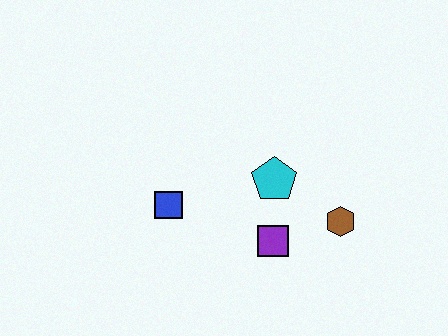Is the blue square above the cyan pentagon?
No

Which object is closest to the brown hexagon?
The purple square is closest to the brown hexagon.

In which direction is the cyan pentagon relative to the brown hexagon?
The cyan pentagon is to the left of the brown hexagon.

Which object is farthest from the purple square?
The blue square is farthest from the purple square.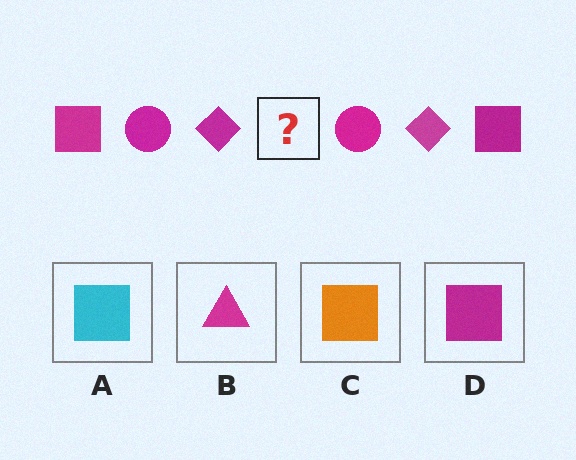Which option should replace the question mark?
Option D.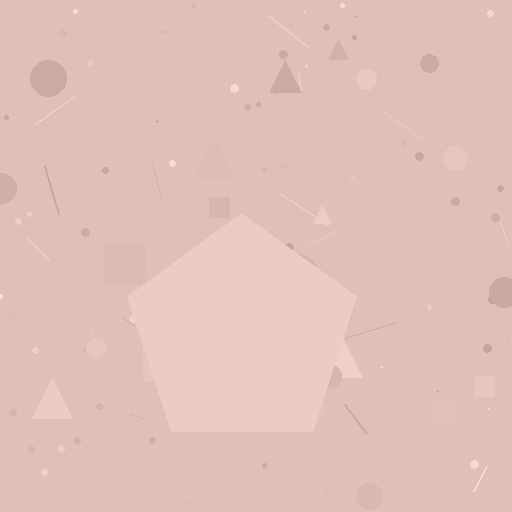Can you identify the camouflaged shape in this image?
The camouflaged shape is a pentagon.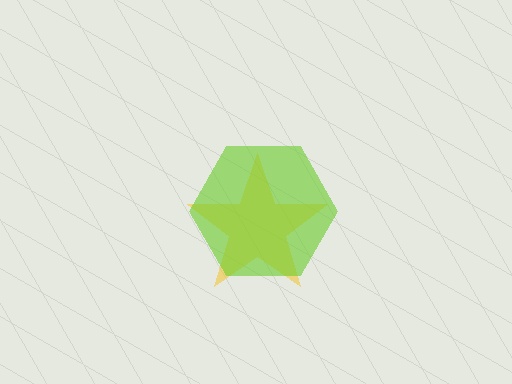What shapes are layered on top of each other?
The layered shapes are: a yellow star, a lime hexagon.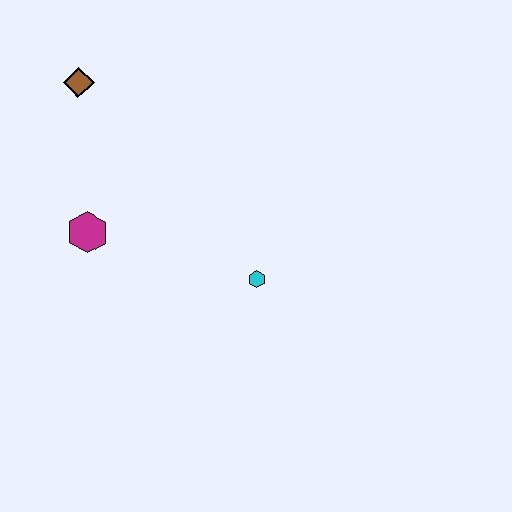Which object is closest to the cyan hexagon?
The magenta hexagon is closest to the cyan hexagon.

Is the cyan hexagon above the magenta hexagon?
No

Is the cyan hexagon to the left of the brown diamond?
No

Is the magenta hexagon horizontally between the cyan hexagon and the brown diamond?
Yes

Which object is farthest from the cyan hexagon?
The brown diamond is farthest from the cyan hexagon.